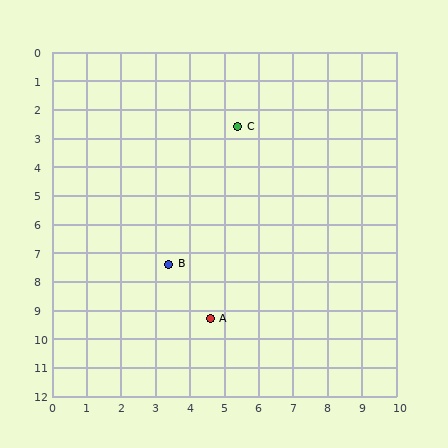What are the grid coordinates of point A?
Point A is at approximately (4.6, 9.3).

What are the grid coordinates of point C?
Point C is at approximately (5.4, 2.6).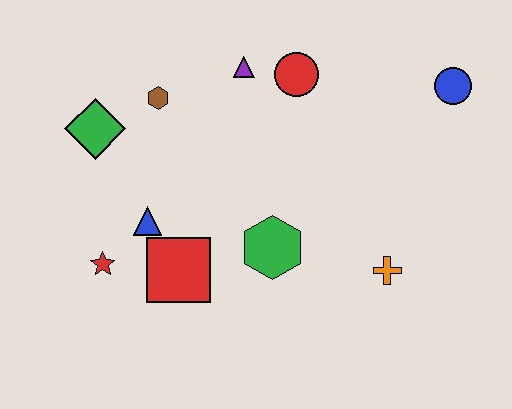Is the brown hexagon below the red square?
No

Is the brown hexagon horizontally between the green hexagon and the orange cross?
No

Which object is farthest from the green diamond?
The blue circle is farthest from the green diamond.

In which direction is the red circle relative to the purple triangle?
The red circle is to the right of the purple triangle.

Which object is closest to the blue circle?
The red circle is closest to the blue circle.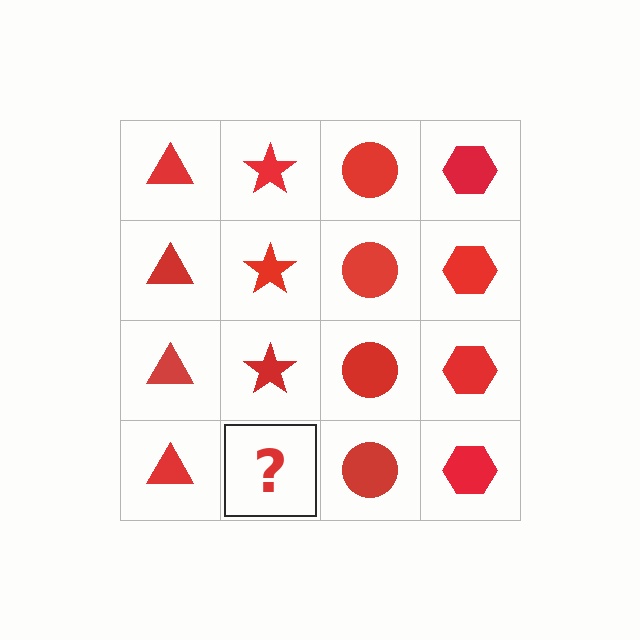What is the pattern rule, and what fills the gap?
The rule is that each column has a consistent shape. The gap should be filled with a red star.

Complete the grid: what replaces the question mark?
The question mark should be replaced with a red star.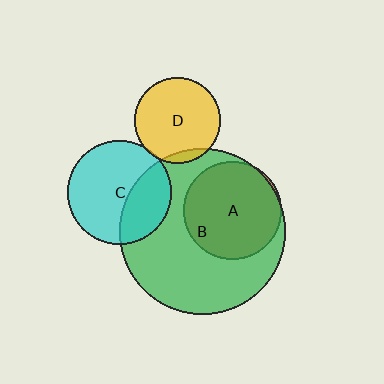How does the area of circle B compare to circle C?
Approximately 2.5 times.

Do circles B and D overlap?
Yes.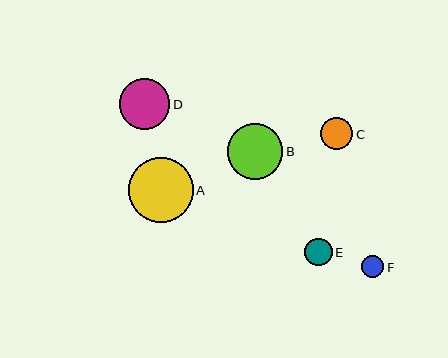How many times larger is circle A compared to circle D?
Circle A is approximately 1.3 times the size of circle D.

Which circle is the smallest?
Circle F is the smallest with a size of approximately 23 pixels.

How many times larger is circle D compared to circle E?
Circle D is approximately 1.9 times the size of circle E.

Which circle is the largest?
Circle A is the largest with a size of approximately 65 pixels.